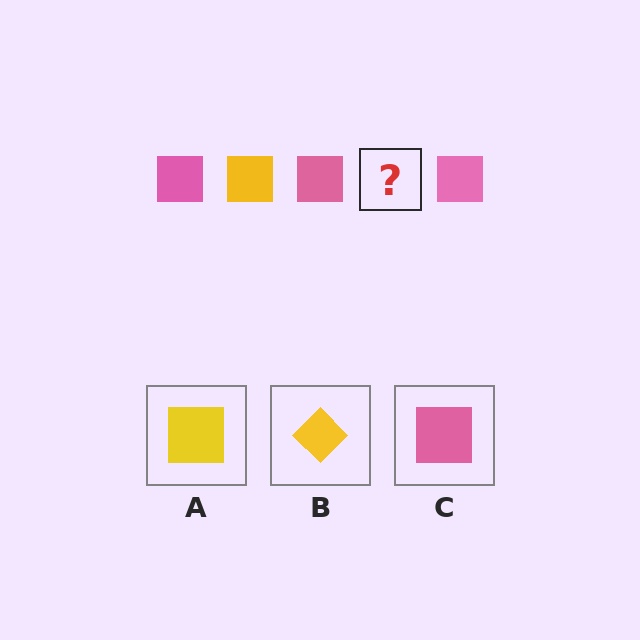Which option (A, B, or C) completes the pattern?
A.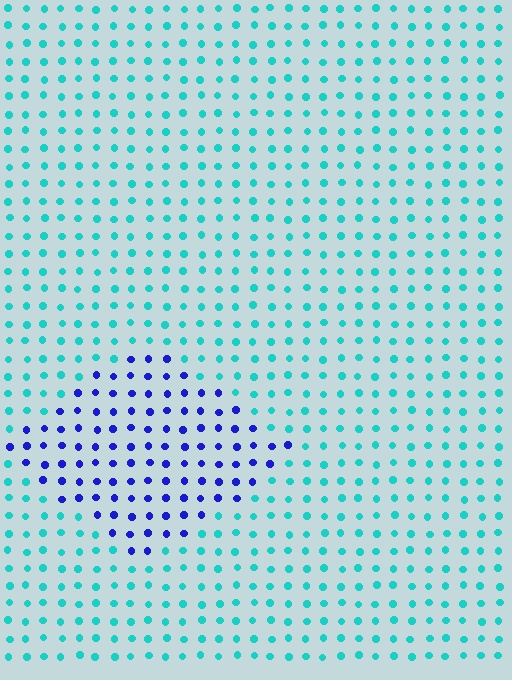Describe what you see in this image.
The image is filled with small cyan elements in a uniform arrangement. A diamond-shaped region is visible where the elements are tinted to a slightly different hue, forming a subtle color boundary.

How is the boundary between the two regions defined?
The boundary is defined purely by a slight shift in hue (about 63 degrees). Spacing, size, and orientation are identical on both sides.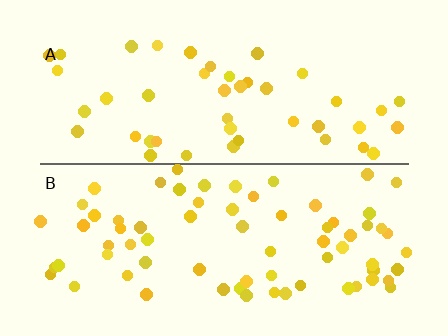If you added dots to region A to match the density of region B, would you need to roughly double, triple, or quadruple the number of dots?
Approximately double.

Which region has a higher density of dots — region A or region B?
B (the bottom).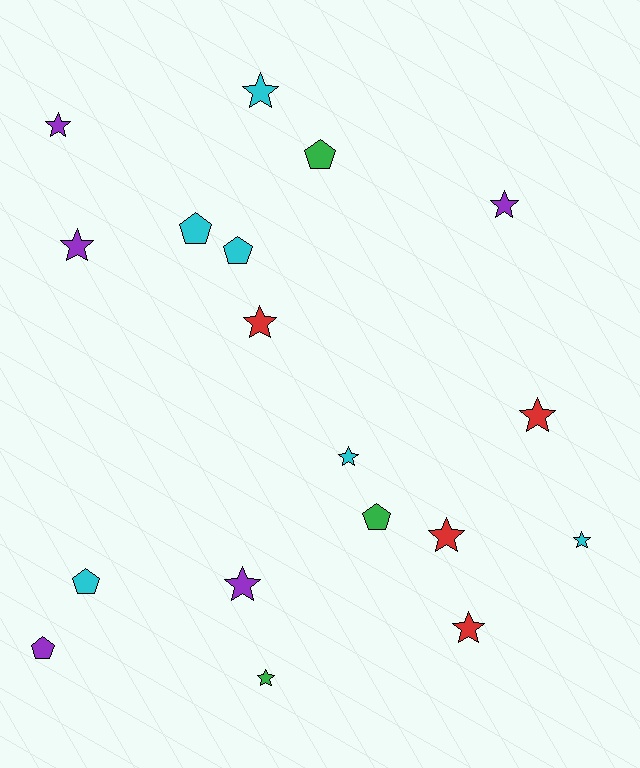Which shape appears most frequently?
Star, with 12 objects.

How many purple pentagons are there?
There is 1 purple pentagon.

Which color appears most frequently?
Cyan, with 6 objects.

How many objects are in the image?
There are 18 objects.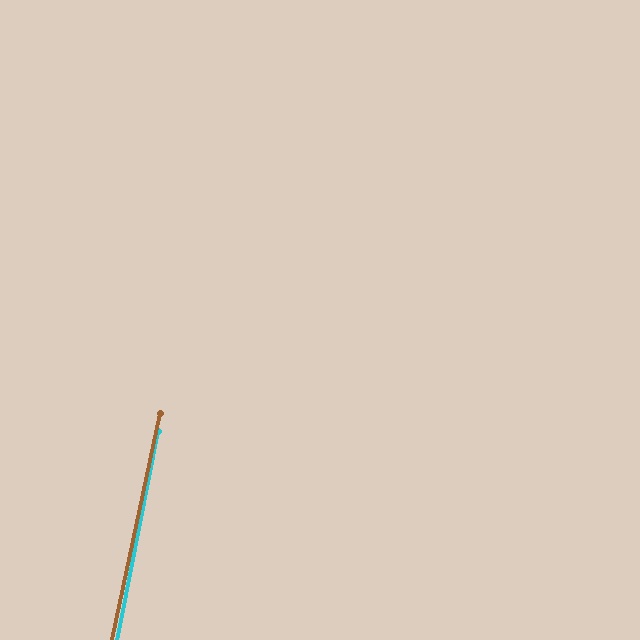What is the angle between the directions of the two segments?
Approximately 1 degree.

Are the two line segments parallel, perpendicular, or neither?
Parallel — their directions differ by only 0.8°.